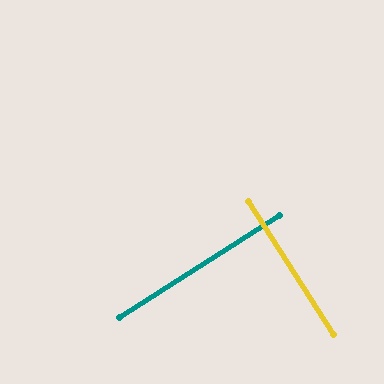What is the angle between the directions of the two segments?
Approximately 90 degrees.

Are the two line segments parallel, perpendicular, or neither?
Perpendicular — they meet at approximately 90°.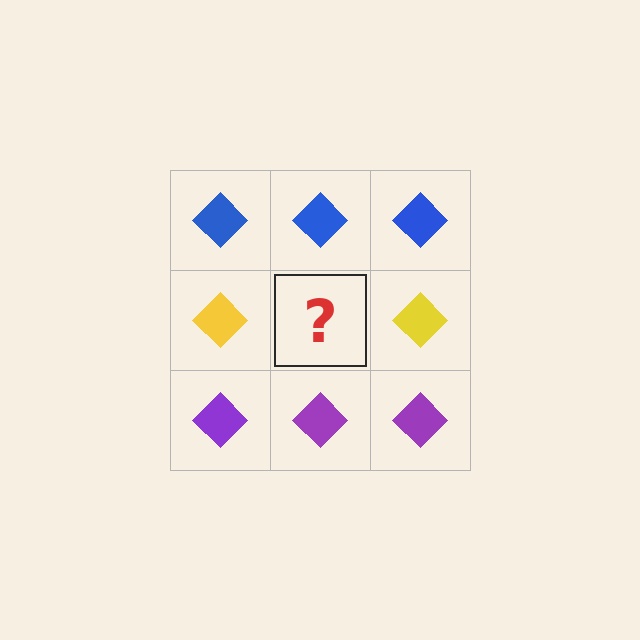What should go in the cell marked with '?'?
The missing cell should contain a yellow diamond.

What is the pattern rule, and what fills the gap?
The rule is that each row has a consistent color. The gap should be filled with a yellow diamond.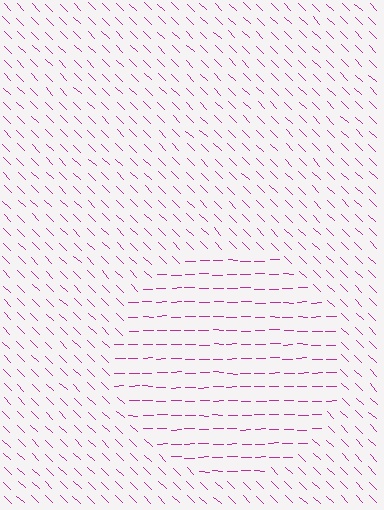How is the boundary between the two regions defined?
The boundary is defined purely by a change in line orientation (approximately 45 degrees difference). All lines are the same color and thickness.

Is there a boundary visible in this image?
Yes, there is a texture boundary formed by a change in line orientation.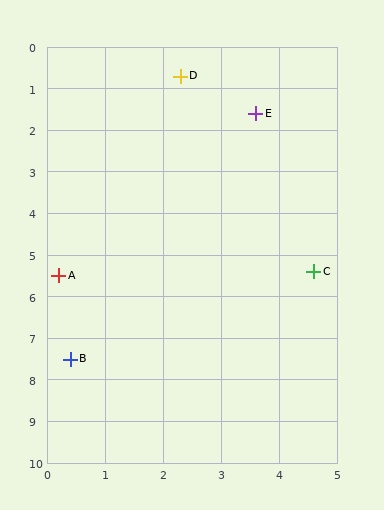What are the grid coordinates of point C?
Point C is at approximately (4.6, 5.4).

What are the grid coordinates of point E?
Point E is at approximately (3.6, 1.6).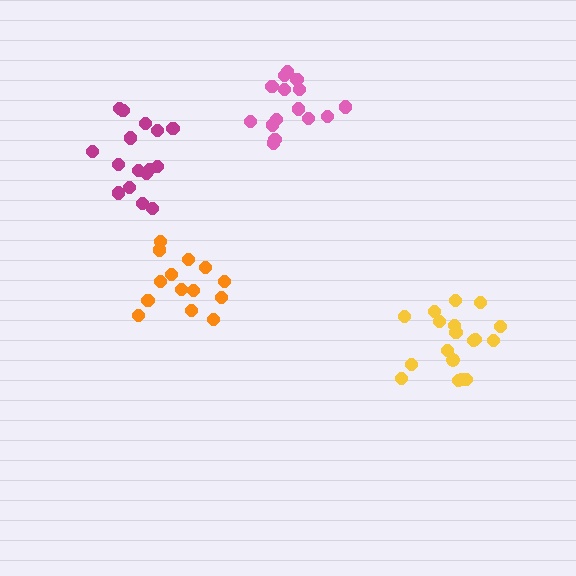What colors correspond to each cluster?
The clusters are colored: orange, yellow, pink, magenta.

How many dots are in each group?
Group 1: 14 dots, Group 2: 18 dots, Group 3: 15 dots, Group 4: 16 dots (63 total).